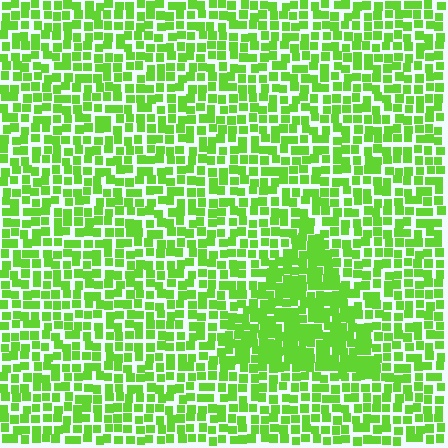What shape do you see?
I see a triangle.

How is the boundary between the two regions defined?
The boundary is defined by a change in element density (approximately 1.6x ratio). All elements are the same color, size, and shape.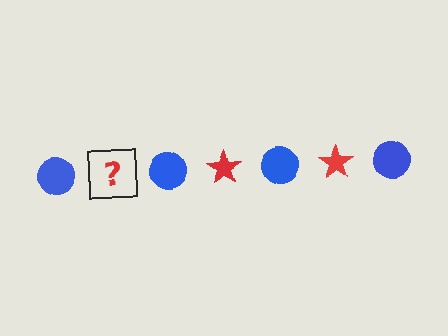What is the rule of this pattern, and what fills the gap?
The rule is that the pattern alternates between blue circle and red star. The gap should be filled with a red star.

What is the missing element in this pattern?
The missing element is a red star.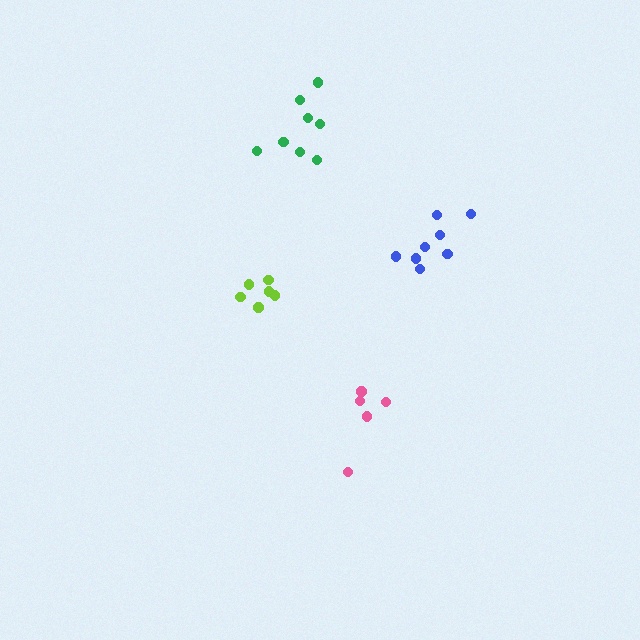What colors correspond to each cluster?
The clusters are colored: pink, lime, blue, green.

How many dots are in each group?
Group 1: 5 dots, Group 2: 6 dots, Group 3: 8 dots, Group 4: 8 dots (27 total).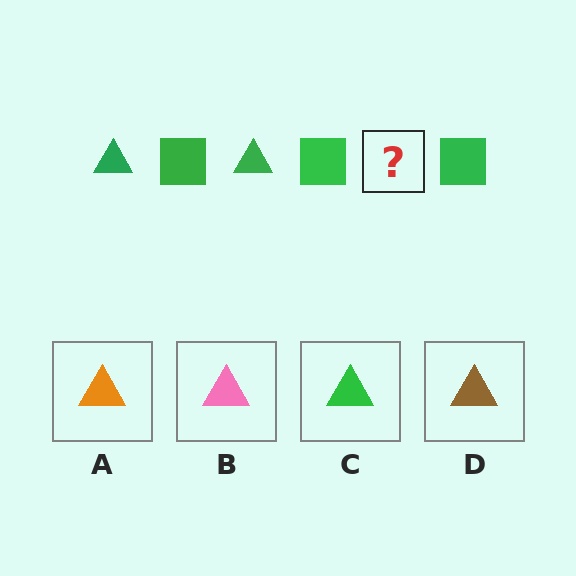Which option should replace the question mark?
Option C.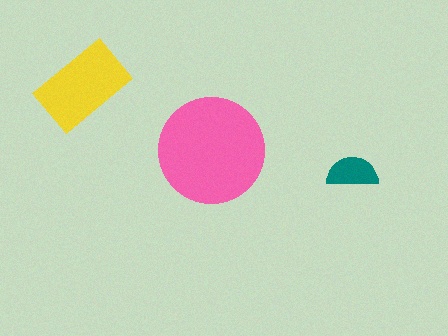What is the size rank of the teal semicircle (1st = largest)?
3rd.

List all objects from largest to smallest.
The pink circle, the yellow rectangle, the teal semicircle.